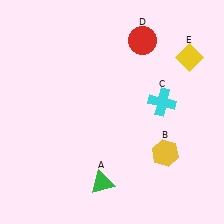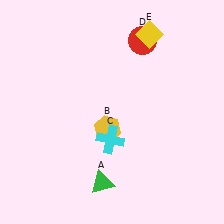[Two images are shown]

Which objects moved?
The objects that moved are: the yellow hexagon (B), the cyan cross (C), the yellow diamond (E).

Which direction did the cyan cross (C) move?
The cyan cross (C) moved left.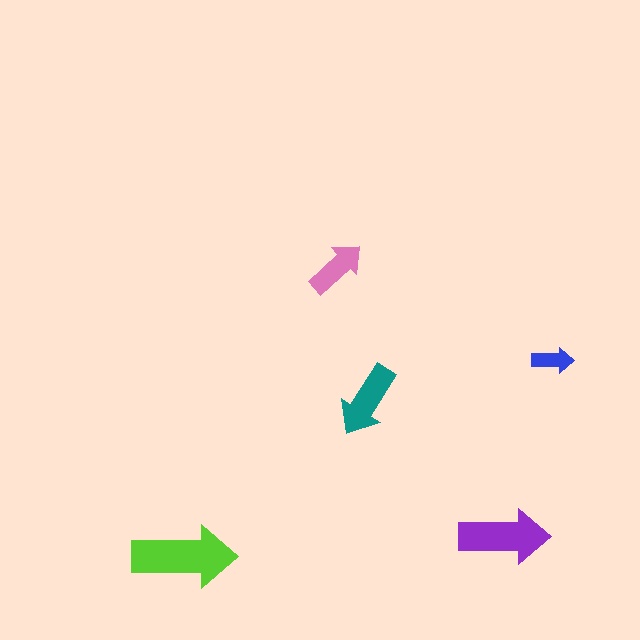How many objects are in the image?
There are 5 objects in the image.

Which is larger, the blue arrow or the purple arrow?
The purple one.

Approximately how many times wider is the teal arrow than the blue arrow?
About 2 times wider.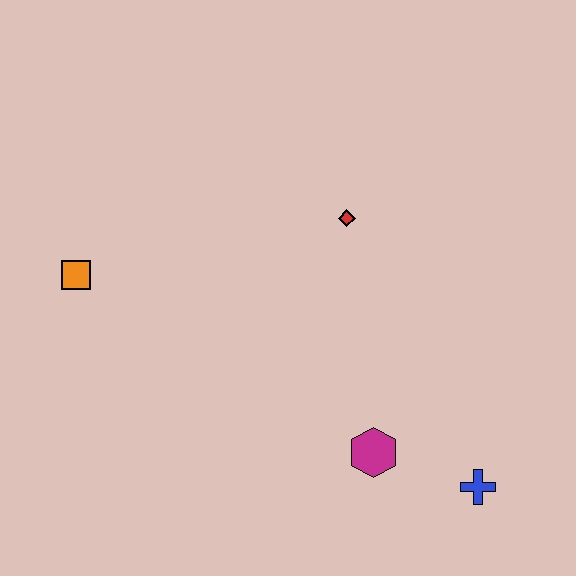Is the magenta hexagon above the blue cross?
Yes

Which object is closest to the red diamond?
The magenta hexagon is closest to the red diamond.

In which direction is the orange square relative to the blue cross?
The orange square is to the left of the blue cross.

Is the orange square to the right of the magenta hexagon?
No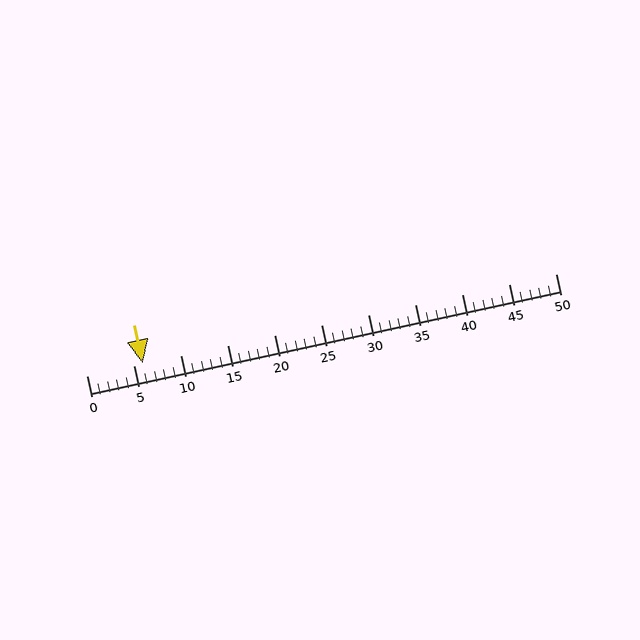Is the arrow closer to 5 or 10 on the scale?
The arrow is closer to 5.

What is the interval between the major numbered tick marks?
The major tick marks are spaced 5 units apart.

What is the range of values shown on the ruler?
The ruler shows values from 0 to 50.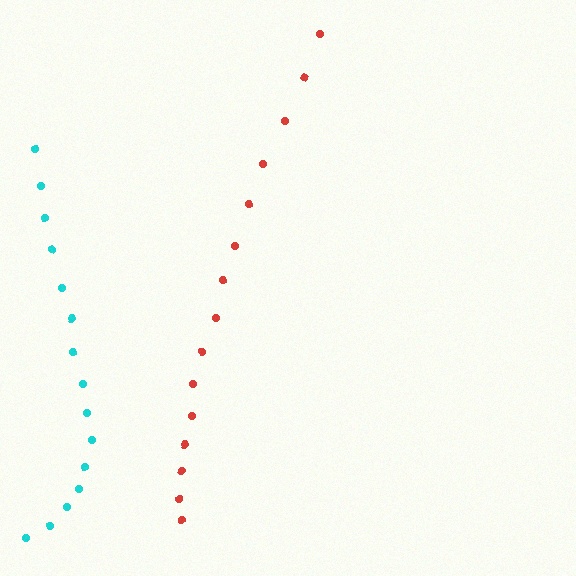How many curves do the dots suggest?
There are 2 distinct paths.